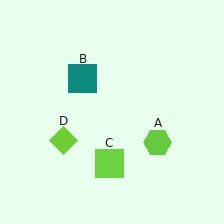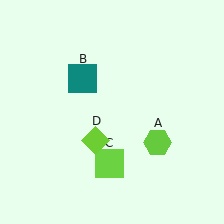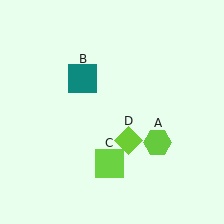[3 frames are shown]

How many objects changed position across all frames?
1 object changed position: lime diamond (object D).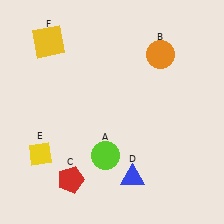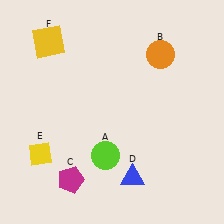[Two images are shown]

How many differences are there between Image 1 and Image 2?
There is 1 difference between the two images.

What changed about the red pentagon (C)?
In Image 1, C is red. In Image 2, it changed to magenta.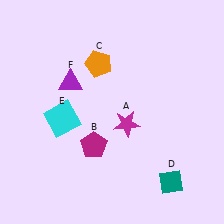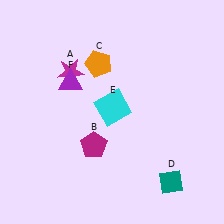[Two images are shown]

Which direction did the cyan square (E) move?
The cyan square (E) moved right.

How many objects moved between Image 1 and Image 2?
2 objects moved between the two images.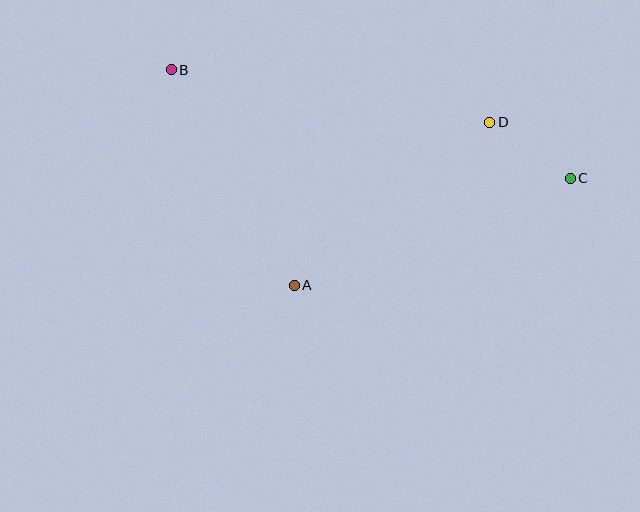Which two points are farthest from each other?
Points B and C are farthest from each other.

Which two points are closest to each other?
Points C and D are closest to each other.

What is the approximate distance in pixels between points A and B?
The distance between A and B is approximately 248 pixels.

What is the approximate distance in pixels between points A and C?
The distance between A and C is approximately 296 pixels.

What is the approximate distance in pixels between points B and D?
The distance between B and D is approximately 323 pixels.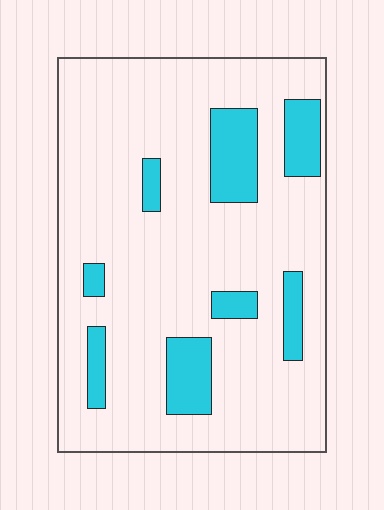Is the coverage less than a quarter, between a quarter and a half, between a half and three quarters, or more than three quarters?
Less than a quarter.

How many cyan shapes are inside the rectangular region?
8.